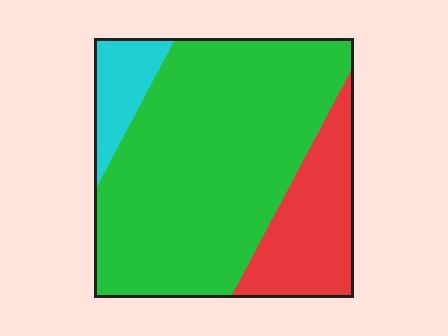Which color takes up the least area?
Cyan, at roughly 10%.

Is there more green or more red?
Green.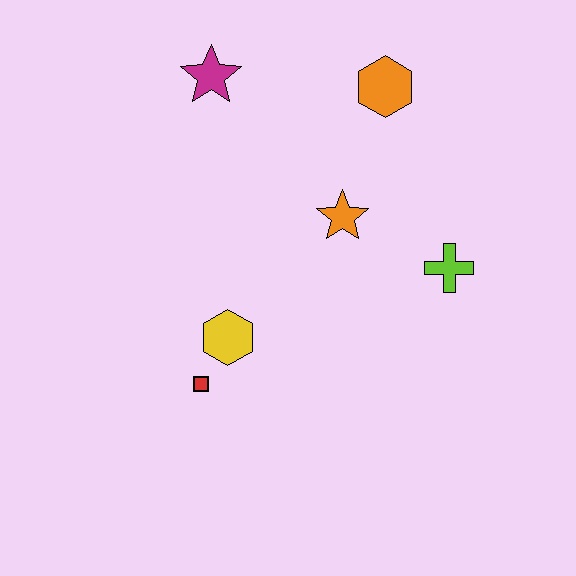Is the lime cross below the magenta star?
Yes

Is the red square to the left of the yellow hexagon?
Yes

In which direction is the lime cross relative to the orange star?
The lime cross is to the right of the orange star.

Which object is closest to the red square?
The yellow hexagon is closest to the red square.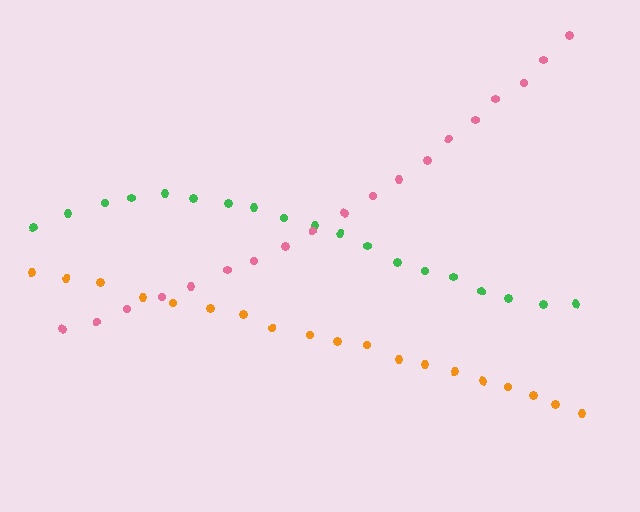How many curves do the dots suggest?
There are 3 distinct paths.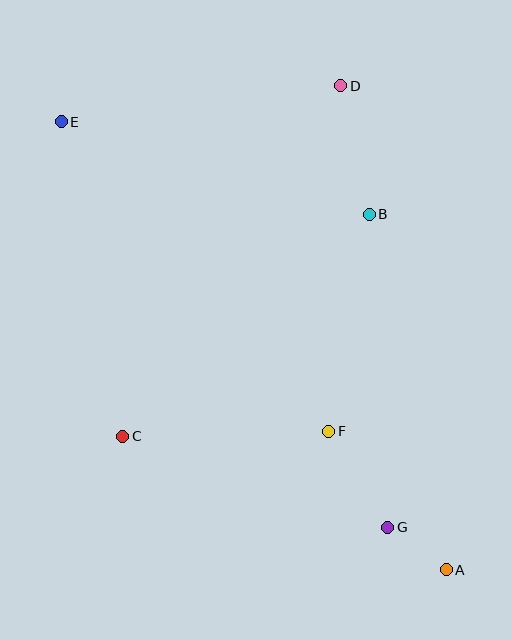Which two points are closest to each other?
Points A and G are closest to each other.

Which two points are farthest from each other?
Points A and E are farthest from each other.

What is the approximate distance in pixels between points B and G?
The distance between B and G is approximately 314 pixels.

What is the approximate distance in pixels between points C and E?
The distance between C and E is approximately 320 pixels.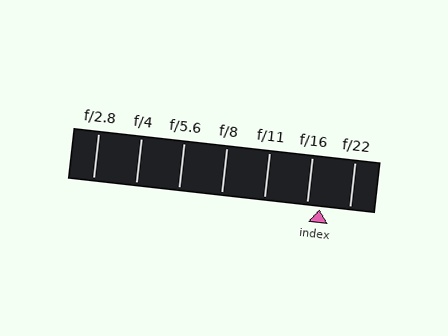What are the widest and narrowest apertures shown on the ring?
The widest aperture shown is f/2.8 and the narrowest is f/22.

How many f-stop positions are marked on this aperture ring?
There are 7 f-stop positions marked.